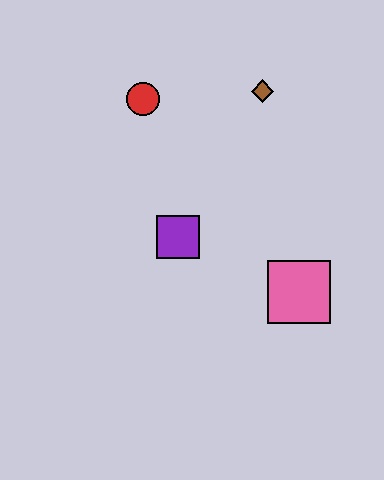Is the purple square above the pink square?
Yes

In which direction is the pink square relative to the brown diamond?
The pink square is below the brown diamond.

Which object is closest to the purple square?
The pink square is closest to the purple square.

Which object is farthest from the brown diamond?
The pink square is farthest from the brown diamond.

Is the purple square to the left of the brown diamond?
Yes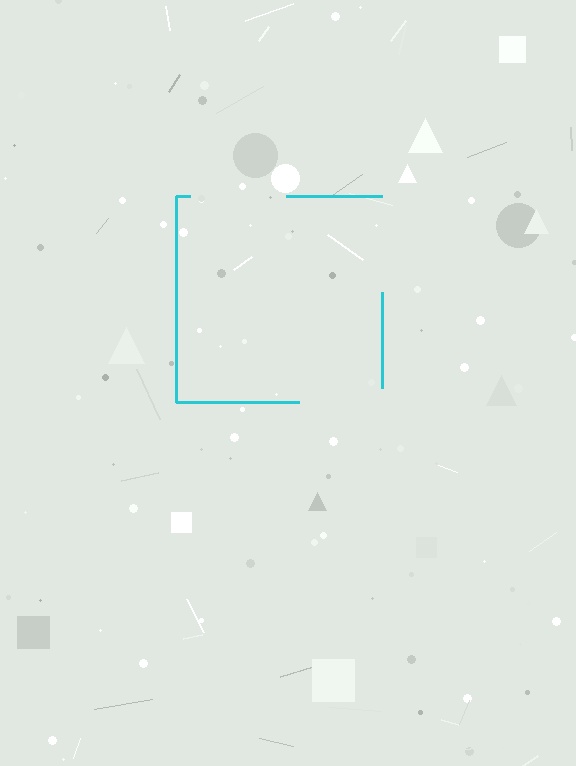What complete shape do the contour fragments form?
The contour fragments form a square.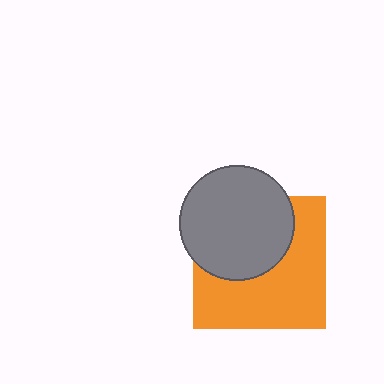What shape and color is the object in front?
The object in front is a gray circle.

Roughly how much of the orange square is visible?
About half of it is visible (roughly 57%).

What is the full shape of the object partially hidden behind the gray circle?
The partially hidden object is an orange square.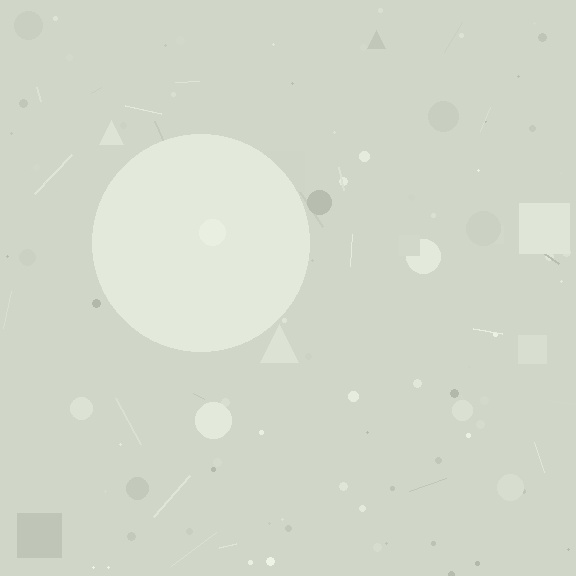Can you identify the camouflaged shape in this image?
The camouflaged shape is a circle.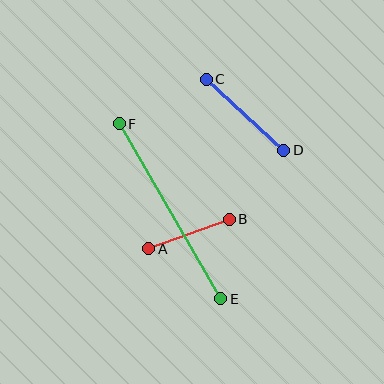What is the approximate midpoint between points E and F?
The midpoint is at approximately (170, 211) pixels.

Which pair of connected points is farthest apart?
Points E and F are farthest apart.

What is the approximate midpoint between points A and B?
The midpoint is at approximately (189, 234) pixels.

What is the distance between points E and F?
The distance is approximately 202 pixels.